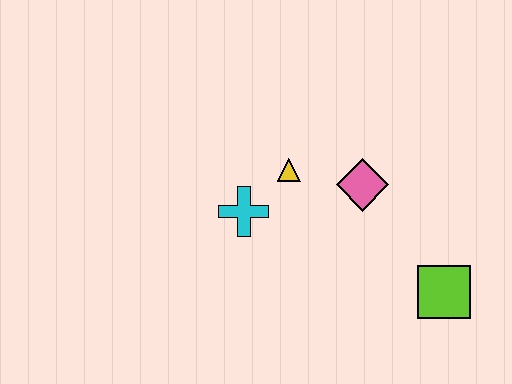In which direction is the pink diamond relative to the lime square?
The pink diamond is above the lime square.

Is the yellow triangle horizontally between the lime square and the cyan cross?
Yes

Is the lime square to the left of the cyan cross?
No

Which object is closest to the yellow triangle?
The cyan cross is closest to the yellow triangle.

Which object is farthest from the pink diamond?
The lime square is farthest from the pink diamond.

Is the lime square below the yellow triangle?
Yes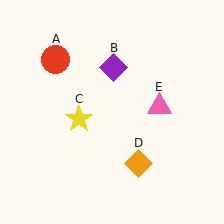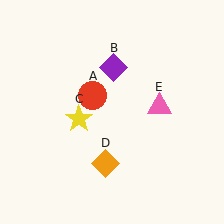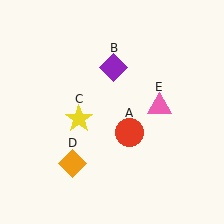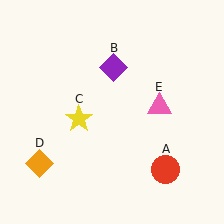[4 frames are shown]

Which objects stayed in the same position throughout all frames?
Purple diamond (object B) and yellow star (object C) and pink triangle (object E) remained stationary.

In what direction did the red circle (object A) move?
The red circle (object A) moved down and to the right.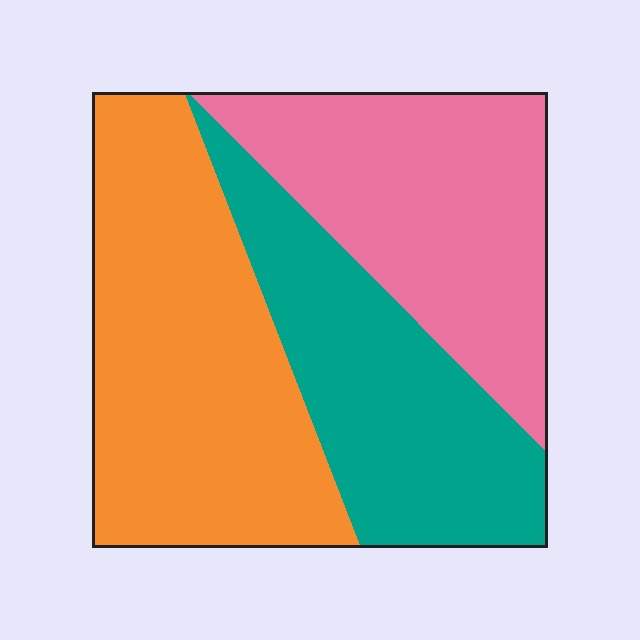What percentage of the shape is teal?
Teal covers roughly 30% of the shape.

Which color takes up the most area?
Orange, at roughly 40%.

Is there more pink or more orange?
Orange.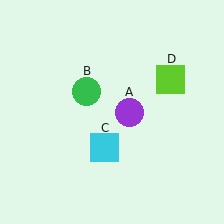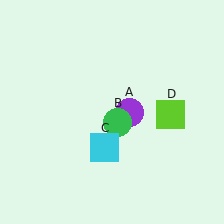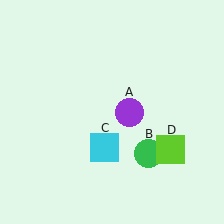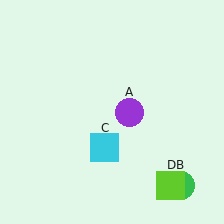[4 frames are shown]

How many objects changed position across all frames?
2 objects changed position: green circle (object B), lime square (object D).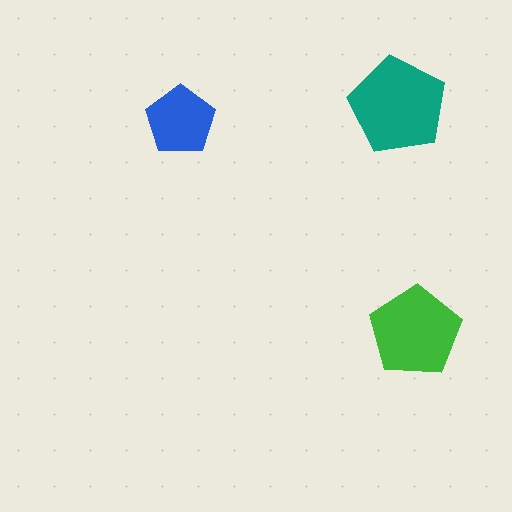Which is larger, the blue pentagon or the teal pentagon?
The teal one.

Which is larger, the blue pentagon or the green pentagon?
The green one.